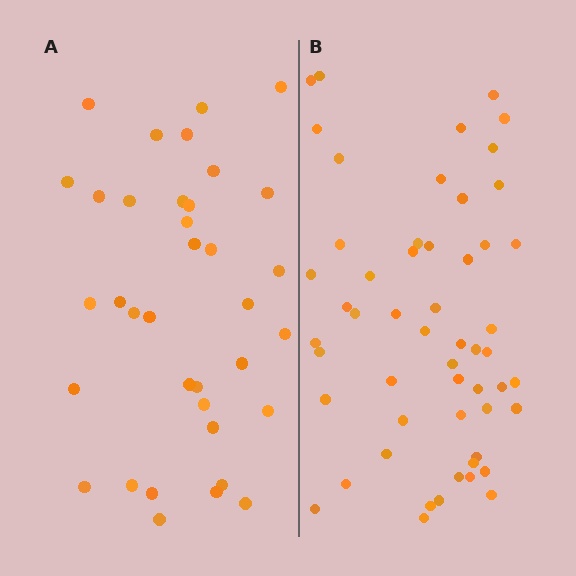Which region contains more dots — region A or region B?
Region B (the right region) has more dots.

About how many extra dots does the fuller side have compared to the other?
Region B has approximately 20 more dots than region A.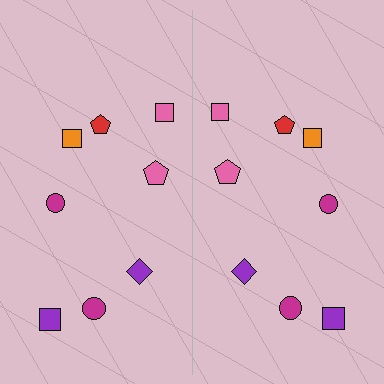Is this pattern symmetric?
Yes, this pattern has bilateral (reflection) symmetry.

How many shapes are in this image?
There are 16 shapes in this image.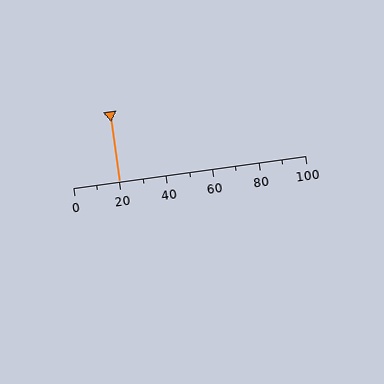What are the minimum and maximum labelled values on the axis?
The axis runs from 0 to 100.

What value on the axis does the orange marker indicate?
The marker indicates approximately 20.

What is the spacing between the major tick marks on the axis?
The major ticks are spaced 20 apart.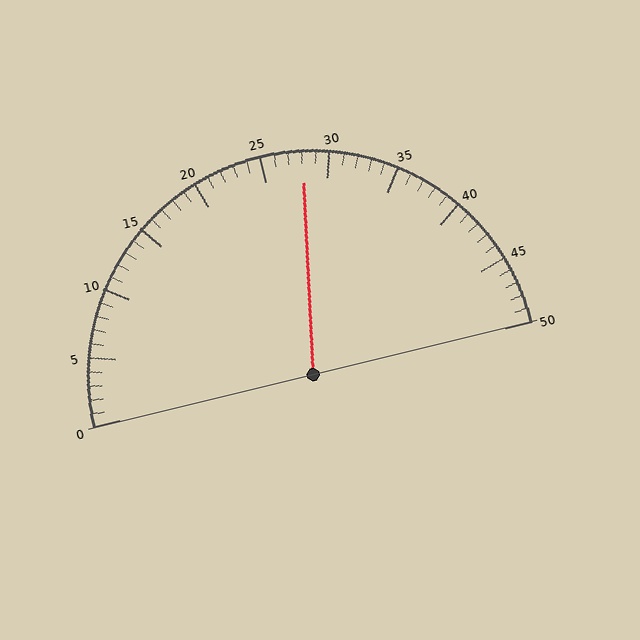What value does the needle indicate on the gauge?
The needle indicates approximately 28.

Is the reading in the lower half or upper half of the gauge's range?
The reading is in the upper half of the range (0 to 50).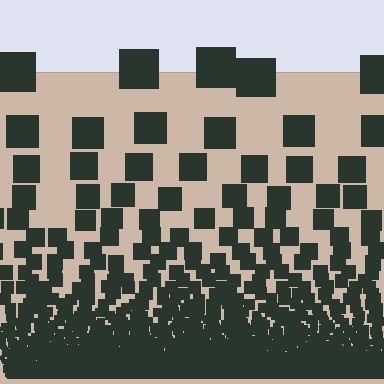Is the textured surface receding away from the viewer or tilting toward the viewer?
The surface appears to tilt toward the viewer. Texture elements get larger and sparser toward the top.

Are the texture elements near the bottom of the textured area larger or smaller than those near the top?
Smaller. The gradient is inverted — elements near the bottom are smaller and denser.